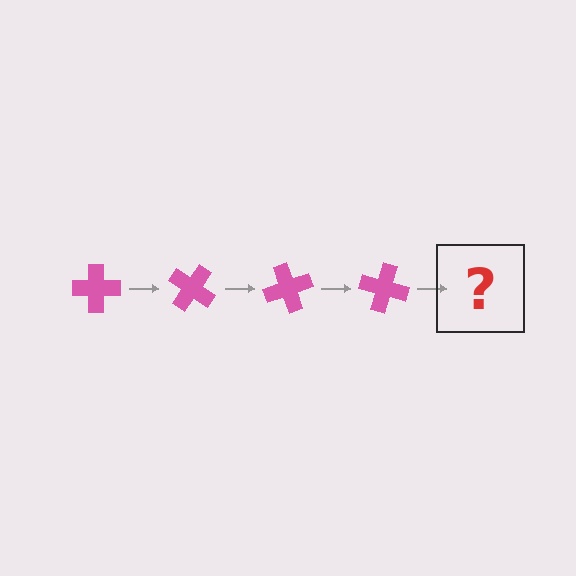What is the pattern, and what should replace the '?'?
The pattern is that the cross rotates 35 degrees each step. The '?' should be a pink cross rotated 140 degrees.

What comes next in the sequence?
The next element should be a pink cross rotated 140 degrees.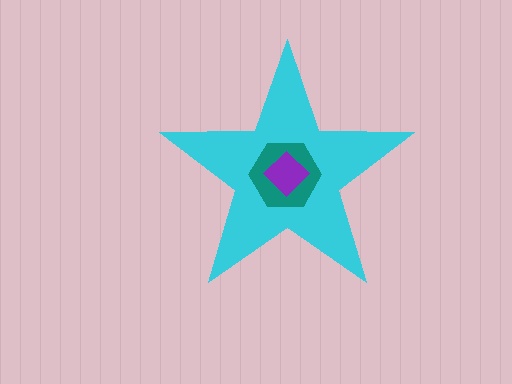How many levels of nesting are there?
3.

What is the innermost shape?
The purple diamond.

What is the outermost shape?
The cyan star.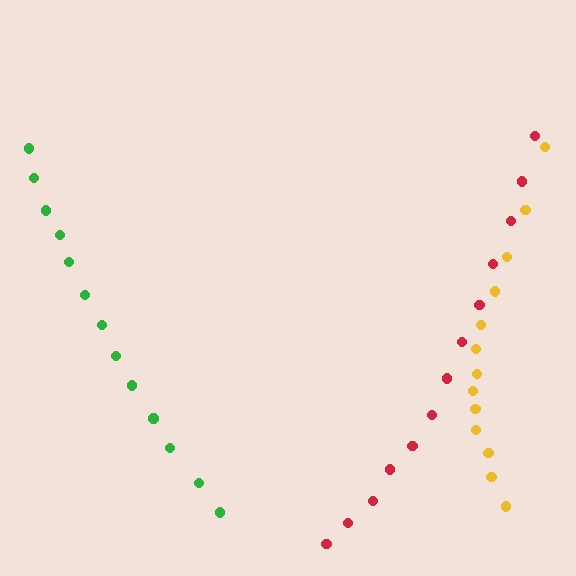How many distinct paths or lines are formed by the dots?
There are 3 distinct paths.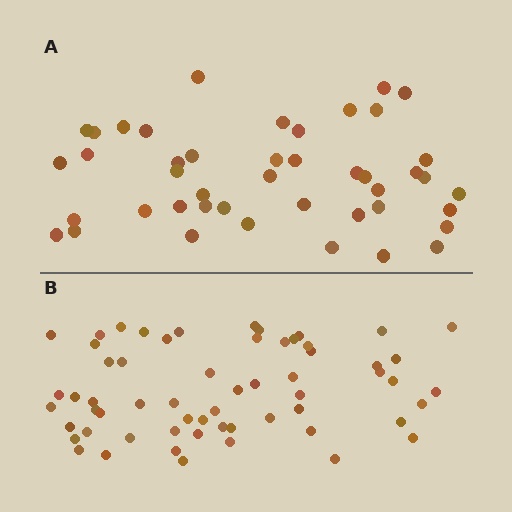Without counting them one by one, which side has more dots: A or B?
Region B (the bottom region) has more dots.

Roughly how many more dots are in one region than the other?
Region B has approximately 15 more dots than region A.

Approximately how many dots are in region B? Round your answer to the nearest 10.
About 60 dots.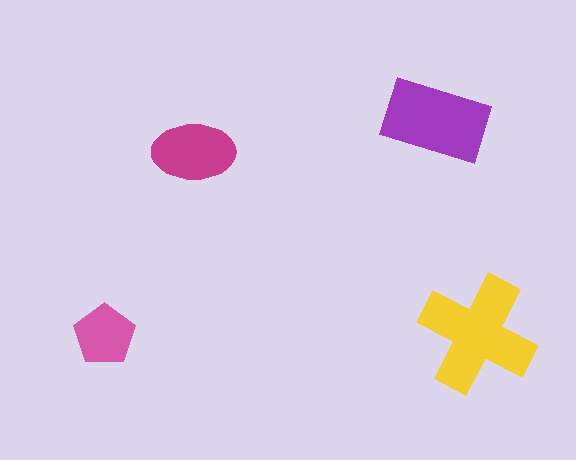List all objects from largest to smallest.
The yellow cross, the purple rectangle, the magenta ellipse, the pink pentagon.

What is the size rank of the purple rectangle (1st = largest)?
2nd.